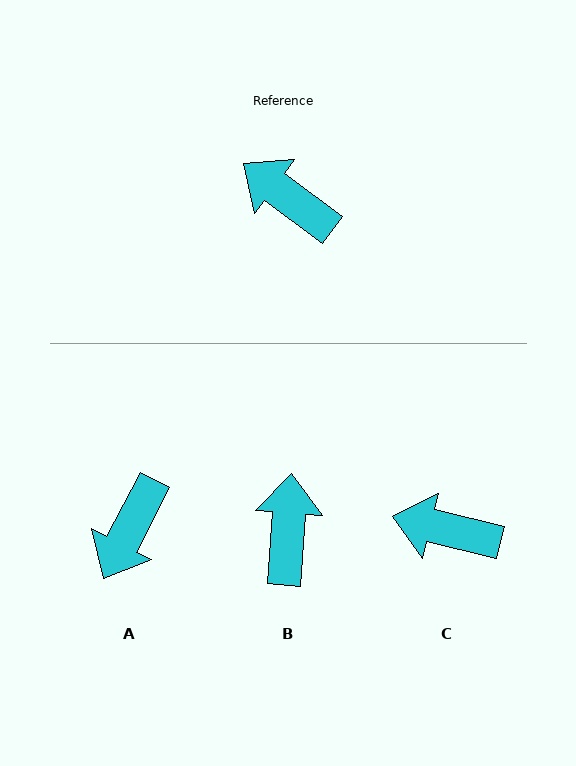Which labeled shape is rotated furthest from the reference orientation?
A, about 99 degrees away.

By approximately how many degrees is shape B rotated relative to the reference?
Approximately 58 degrees clockwise.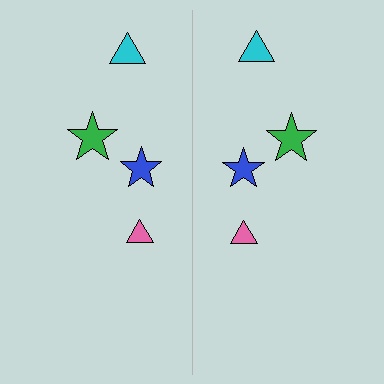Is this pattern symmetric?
Yes, this pattern has bilateral (reflection) symmetry.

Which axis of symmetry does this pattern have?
The pattern has a vertical axis of symmetry running through the center of the image.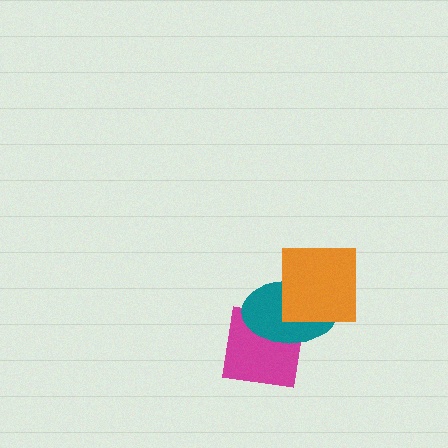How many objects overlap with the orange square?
1 object overlaps with the orange square.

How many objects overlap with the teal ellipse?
2 objects overlap with the teal ellipse.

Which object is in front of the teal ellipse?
The orange square is in front of the teal ellipse.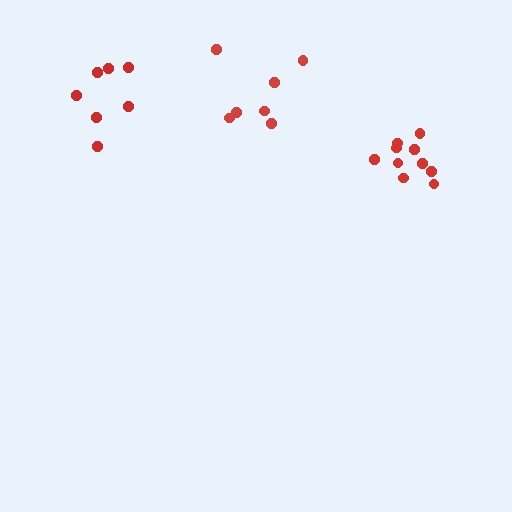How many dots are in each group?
Group 1: 7 dots, Group 2: 10 dots, Group 3: 7 dots (24 total).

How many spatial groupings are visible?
There are 3 spatial groupings.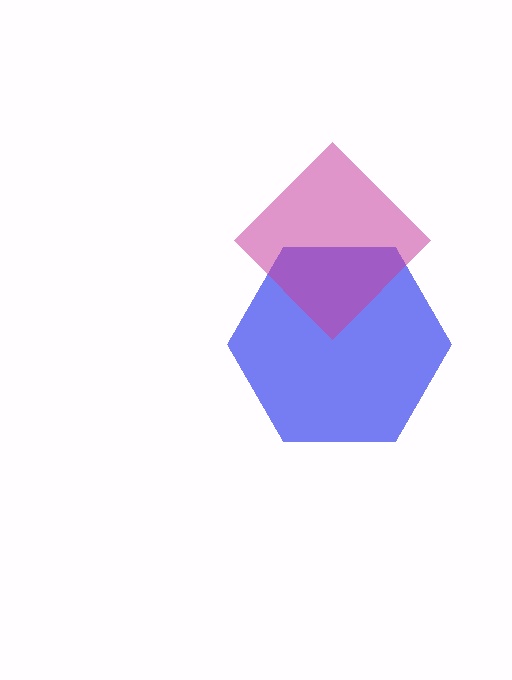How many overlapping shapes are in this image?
There are 2 overlapping shapes in the image.